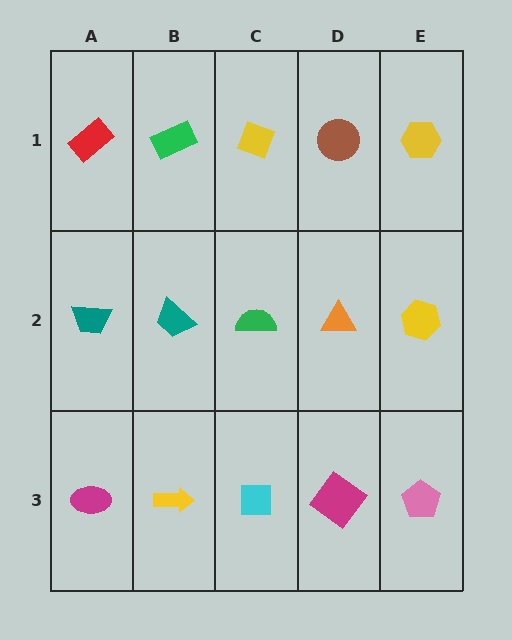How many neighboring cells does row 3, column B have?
3.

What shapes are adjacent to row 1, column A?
A teal trapezoid (row 2, column A), a green rectangle (row 1, column B).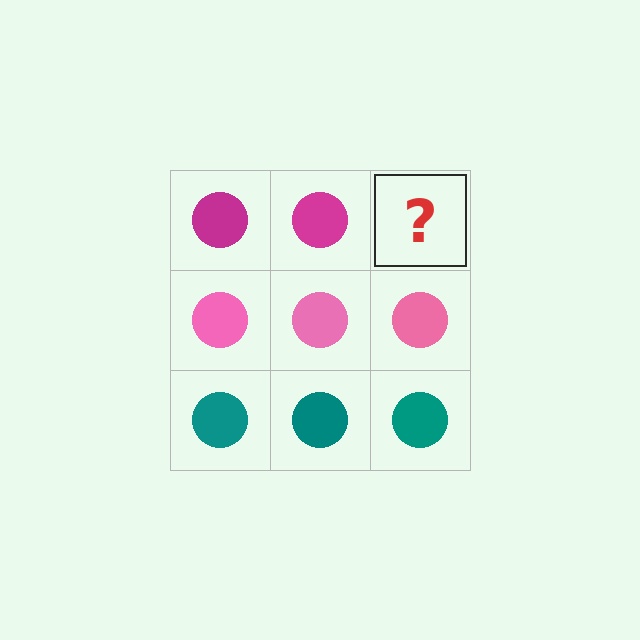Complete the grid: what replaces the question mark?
The question mark should be replaced with a magenta circle.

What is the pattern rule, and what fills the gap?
The rule is that each row has a consistent color. The gap should be filled with a magenta circle.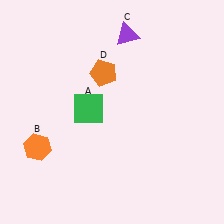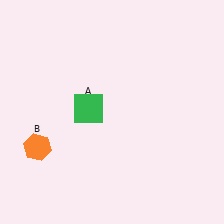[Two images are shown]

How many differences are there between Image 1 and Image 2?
There are 2 differences between the two images.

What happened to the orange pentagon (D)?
The orange pentagon (D) was removed in Image 2. It was in the top-left area of Image 1.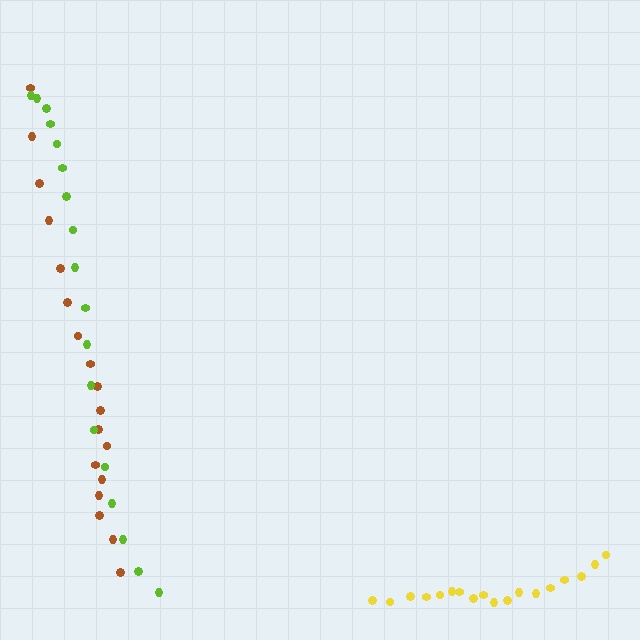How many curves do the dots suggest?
There are 3 distinct paths.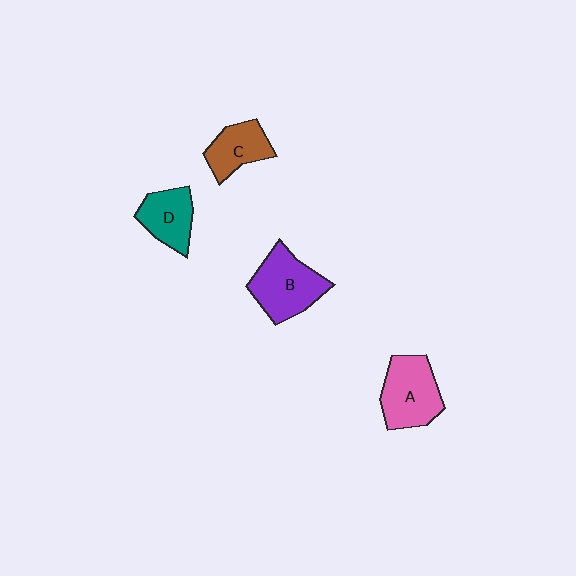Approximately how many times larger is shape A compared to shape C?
Approximately 1.4 times.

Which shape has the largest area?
Shape B (purple).